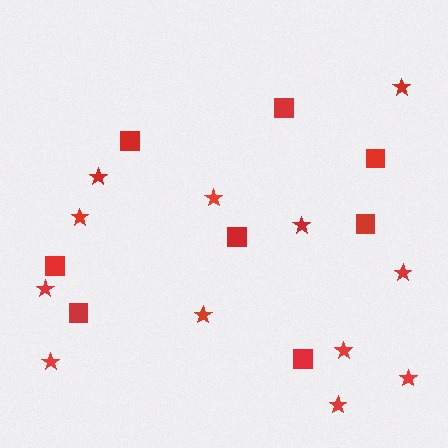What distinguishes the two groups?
There are 2 groups: one group of stars (12) and one group of squares (8).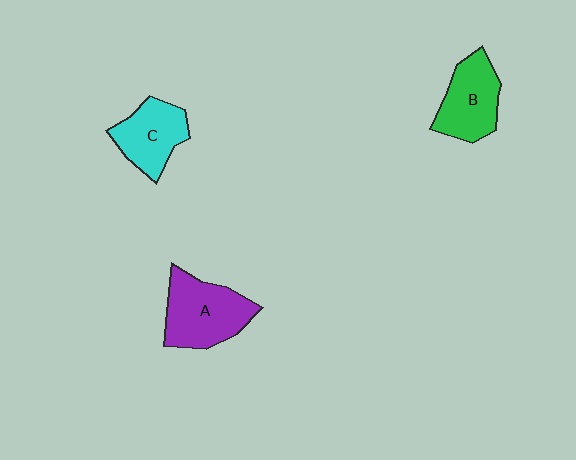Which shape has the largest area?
Shape A (purple).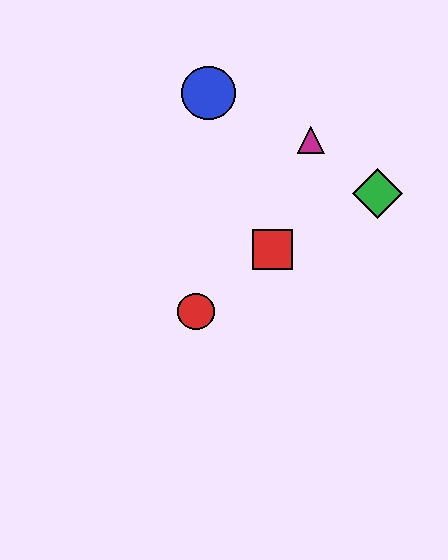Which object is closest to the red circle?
The red square is closest to the red circle.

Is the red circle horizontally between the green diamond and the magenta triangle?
No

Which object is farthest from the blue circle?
The red circle is farthest from the blue circle.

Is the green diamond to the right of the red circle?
Yes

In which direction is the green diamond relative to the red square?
The green diamond is to the right of the red square.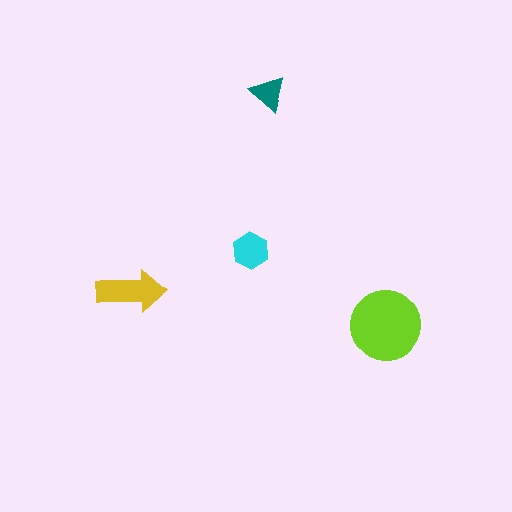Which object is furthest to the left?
The yellow arrow is leftmost.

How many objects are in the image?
There are 4 objects in the image.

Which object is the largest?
The lime circle.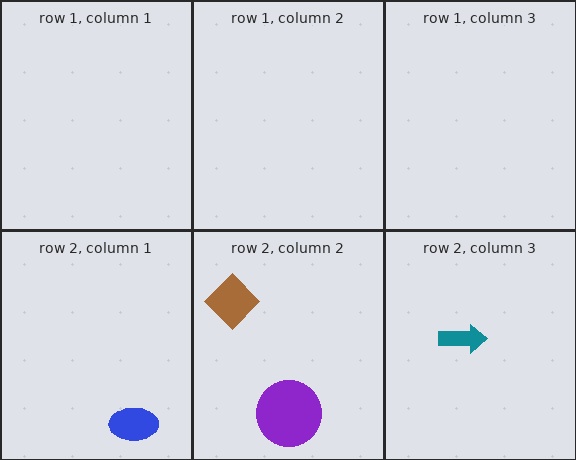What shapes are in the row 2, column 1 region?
The blue ellipse.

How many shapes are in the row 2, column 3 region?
1.